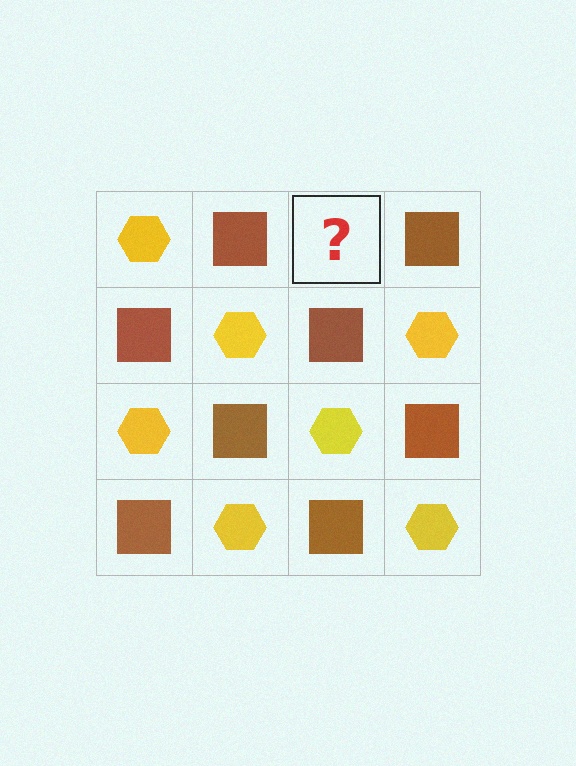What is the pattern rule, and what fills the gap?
The rule is that it alternates yellow hexagon and brown square in a checkerboard pattern. The gap should be filled with a yellow hexagon.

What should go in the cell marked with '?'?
The missing cell should contain a yellow hexagon.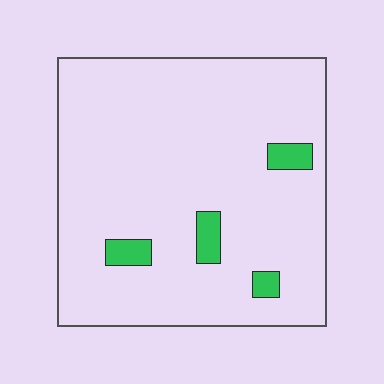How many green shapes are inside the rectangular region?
4.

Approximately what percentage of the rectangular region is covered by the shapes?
Approximately 5%.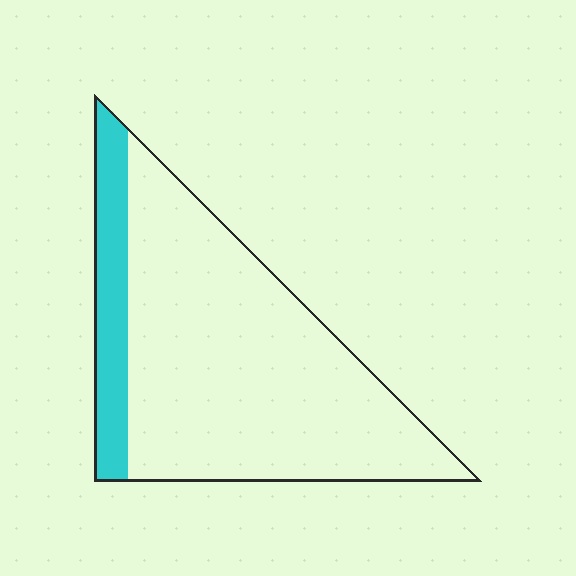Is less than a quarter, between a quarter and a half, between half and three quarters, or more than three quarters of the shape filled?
Less than a quarter.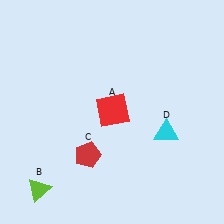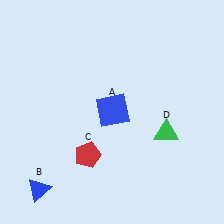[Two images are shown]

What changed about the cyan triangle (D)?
In Image 1, D is cyan. In Image 2, it changed to green.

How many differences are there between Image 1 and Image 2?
There are 3 differences between the two images.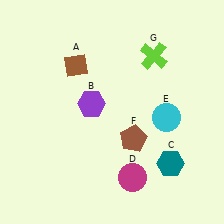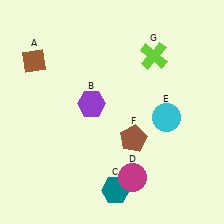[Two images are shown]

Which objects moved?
The objects that moved are: the brown diamond (A), the teal hexagon (C).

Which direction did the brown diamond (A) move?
The brown diamond (A) moved left.